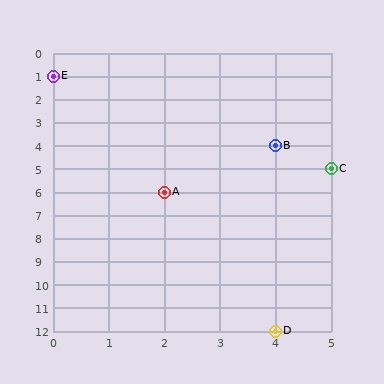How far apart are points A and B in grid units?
Points A and B are 2 columns and 2 rows apart (about 2.8 grid units diagonally).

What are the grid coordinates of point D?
Point D is at grid coordinates (4, 12).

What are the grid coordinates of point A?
Point A is at grid coordinates (2, 6).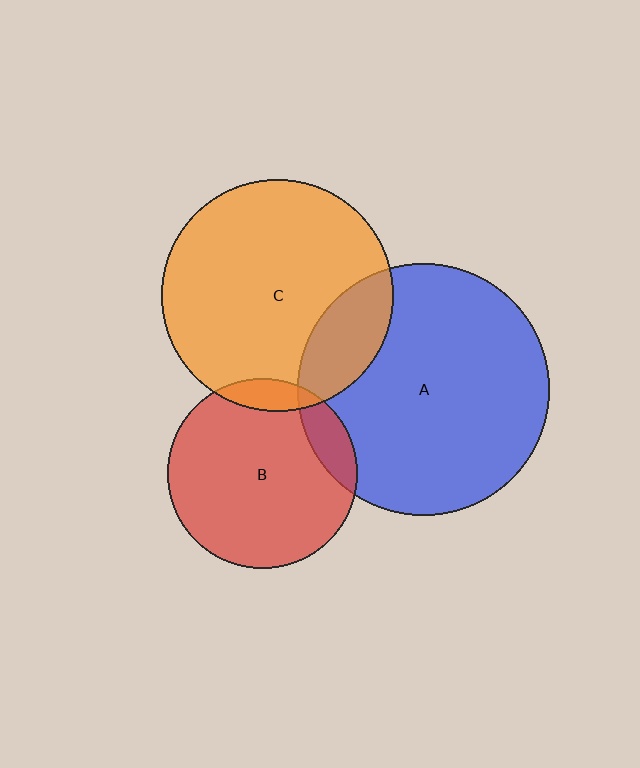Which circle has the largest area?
Circle A (blue).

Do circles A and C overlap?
Yes.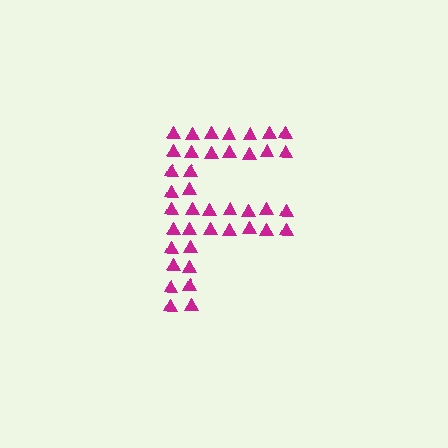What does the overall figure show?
The overall figure shows the letter F.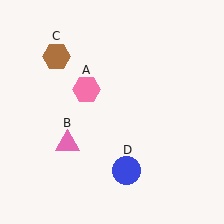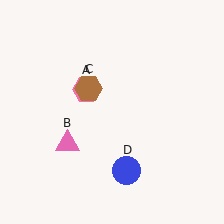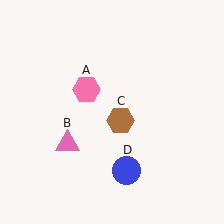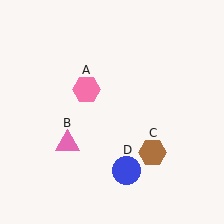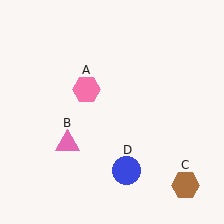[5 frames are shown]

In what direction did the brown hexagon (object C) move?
The brown hexagon (object C) moved down and to the right.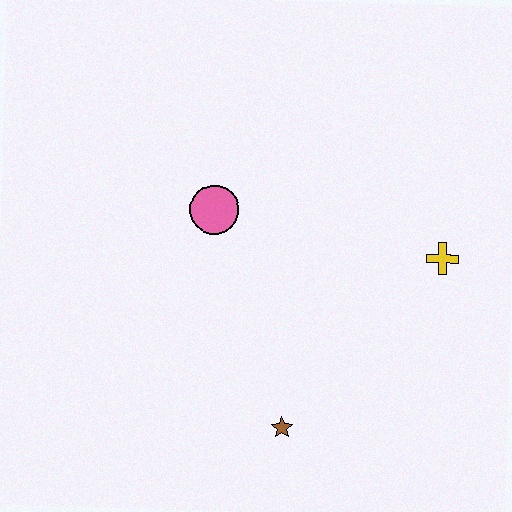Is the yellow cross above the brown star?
Yes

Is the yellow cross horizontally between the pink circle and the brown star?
No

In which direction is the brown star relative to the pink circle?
The brown star is below the pink circle.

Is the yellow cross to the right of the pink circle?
Yes